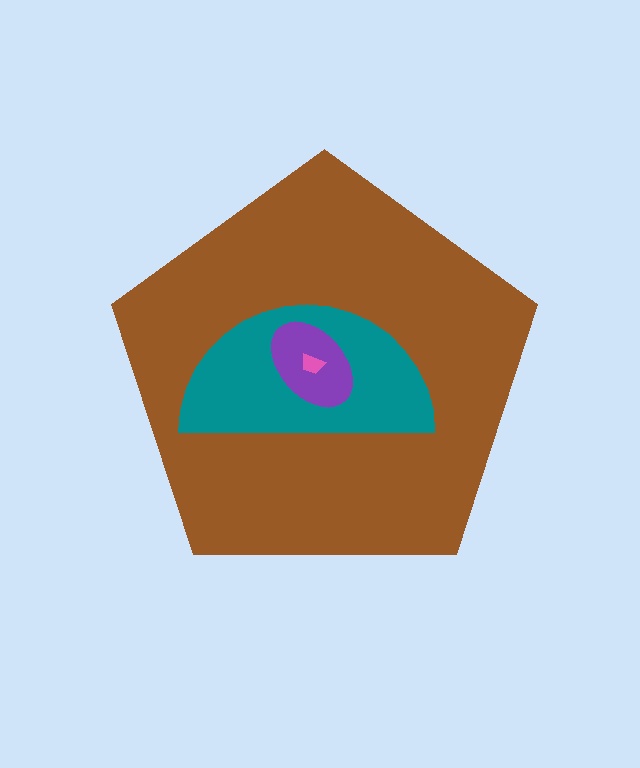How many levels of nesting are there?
4.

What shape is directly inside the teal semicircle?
The purple ellipse.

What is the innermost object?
The pink trapezoid.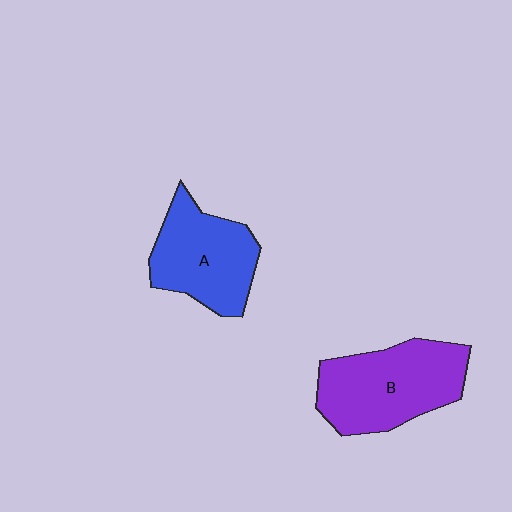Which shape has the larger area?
Shape B (purple).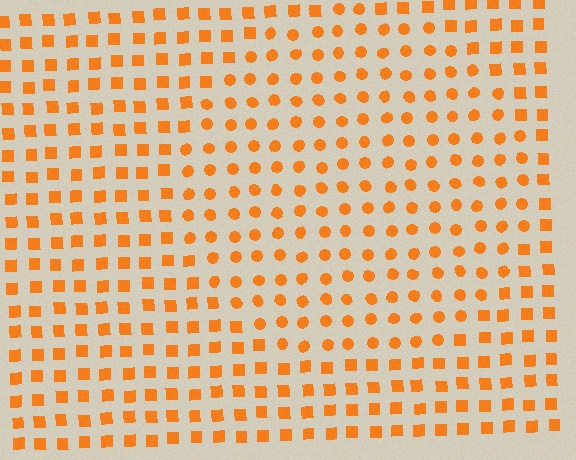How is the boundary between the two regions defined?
The boundary is defined by a change in element shape: circles inside vs. squares outside. All elements share the same color and spacing.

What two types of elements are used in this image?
The image uses circles inside the circle region and squares outside it.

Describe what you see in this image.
The image is filled with small orange elements arranged in a uniform grid. A circle-shaped region contains circles, while the surrounding area contains squares. The boundary is defined purely by the change in element shape.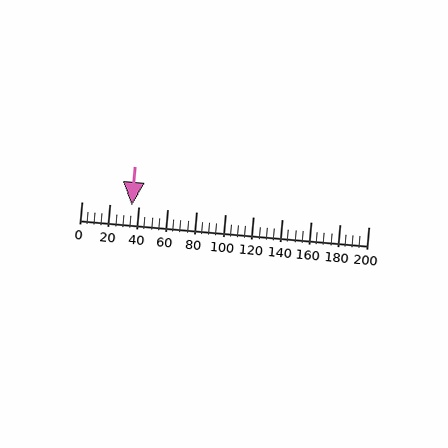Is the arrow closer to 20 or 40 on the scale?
The arrow is closer to 40.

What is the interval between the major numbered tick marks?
The major tick marks are spaced 20 units apart.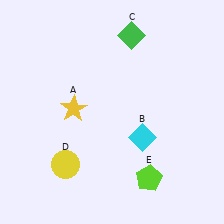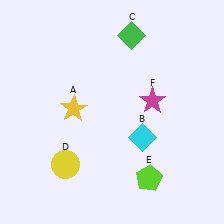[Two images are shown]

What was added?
A magenta star (F) was added in Image 2.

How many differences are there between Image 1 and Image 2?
There is 1 difference between the two images.